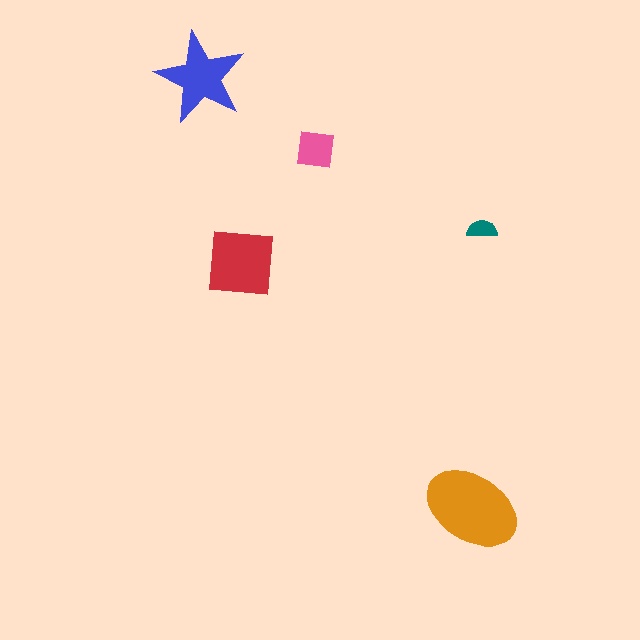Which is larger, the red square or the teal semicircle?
The red square.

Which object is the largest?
The orange ellipse.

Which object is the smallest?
The teal semicircle.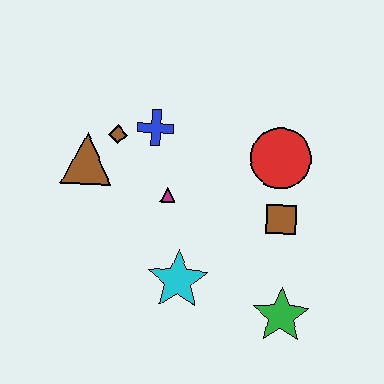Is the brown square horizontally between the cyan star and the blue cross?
No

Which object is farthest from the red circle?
The brown triangle is farthest from the red circle.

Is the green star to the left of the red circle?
No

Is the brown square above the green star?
Yes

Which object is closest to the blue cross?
The brown diamond is closest to the blue cross.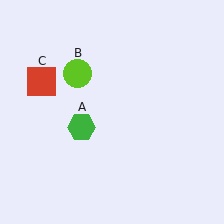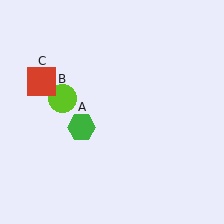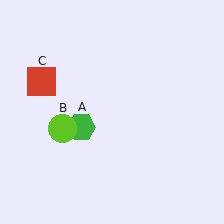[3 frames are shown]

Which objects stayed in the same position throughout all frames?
Green hexagon (object A) and red square (object C) remained stationary.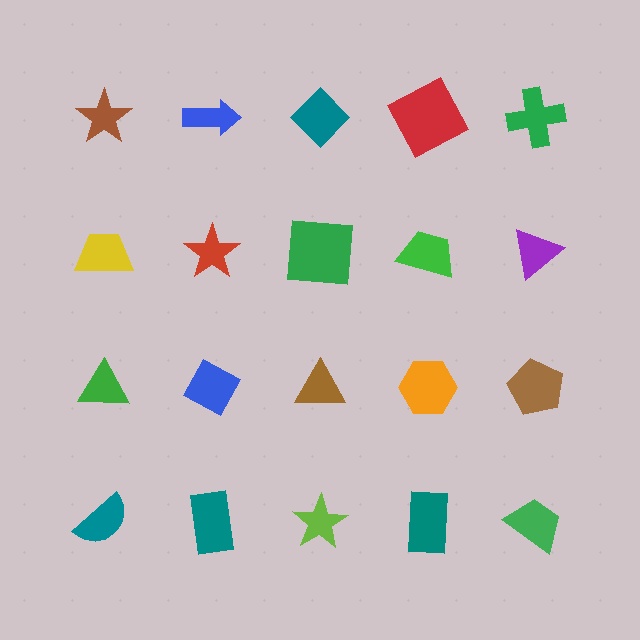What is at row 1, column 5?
A green cross.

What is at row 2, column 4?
A green trapezoid.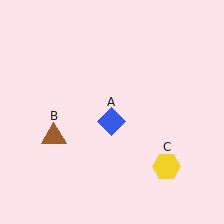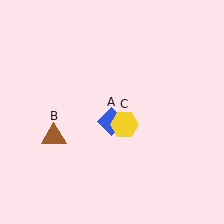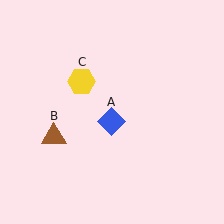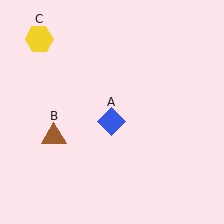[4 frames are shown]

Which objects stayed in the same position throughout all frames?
Blue diamond (object A) and brown triangle (object B) remained stationary.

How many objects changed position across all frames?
1 object changed position: yellow hexagon (object C).